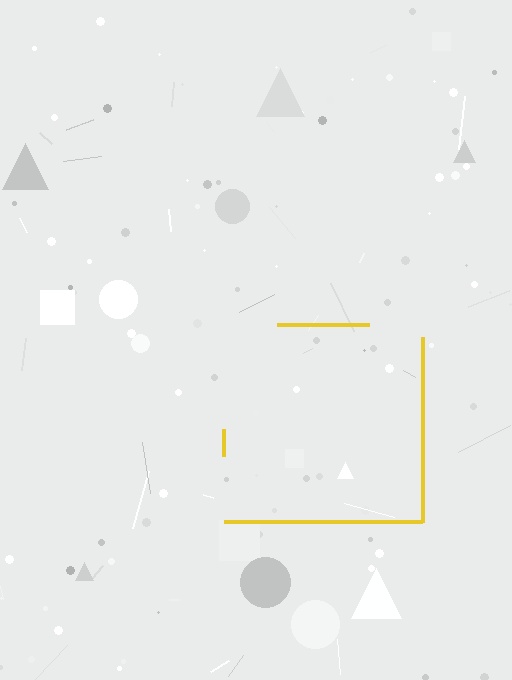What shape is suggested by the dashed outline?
The dashed outline suggests a square.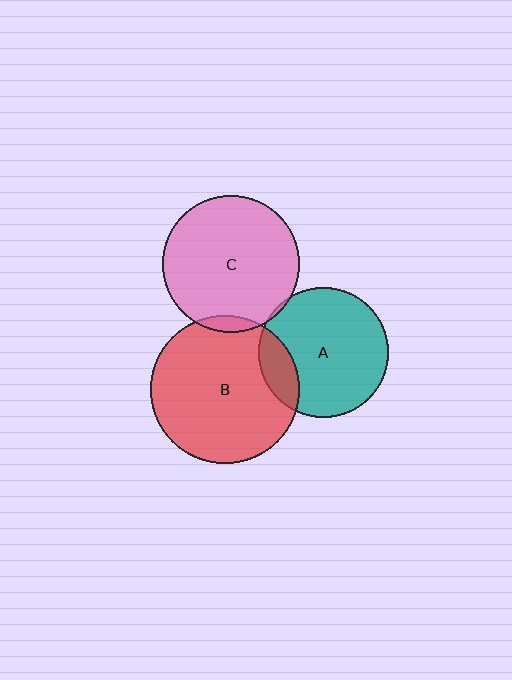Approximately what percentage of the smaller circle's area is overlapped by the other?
Approximately 5%.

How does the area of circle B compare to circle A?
Approximately 1.3 times.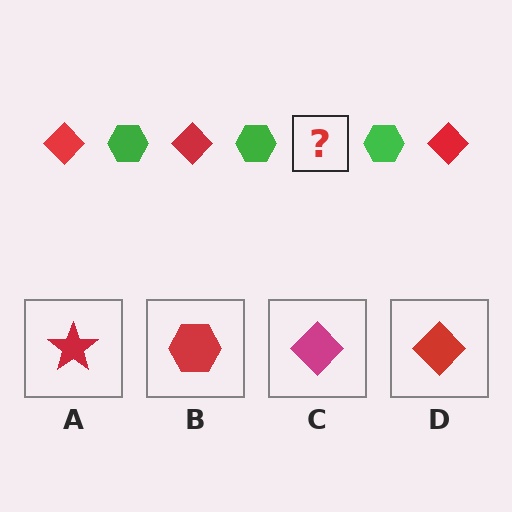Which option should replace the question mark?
Option D.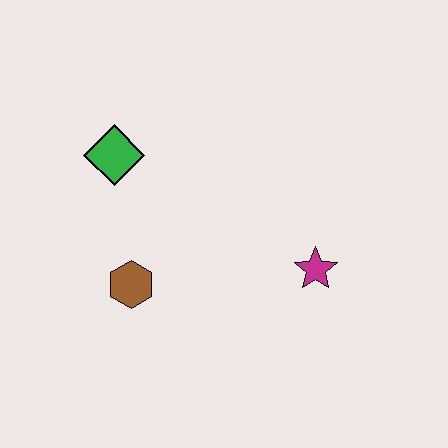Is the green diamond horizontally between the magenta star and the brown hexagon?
No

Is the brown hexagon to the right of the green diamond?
Yes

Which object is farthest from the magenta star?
The green diamond is farthest from the magenta star.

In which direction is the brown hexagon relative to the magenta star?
The brown hexagon is to the left of the magenta star.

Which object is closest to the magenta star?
The brown hexagon is closest to the magenta star.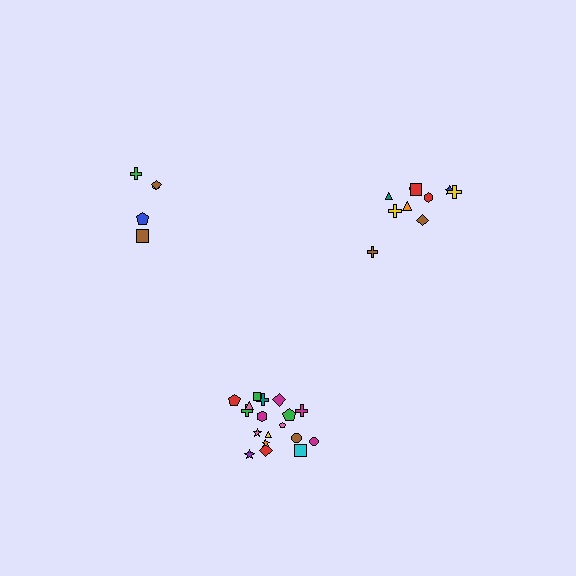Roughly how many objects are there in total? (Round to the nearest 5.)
Roughly 35 objects in total.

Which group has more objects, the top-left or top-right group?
The top-right group.